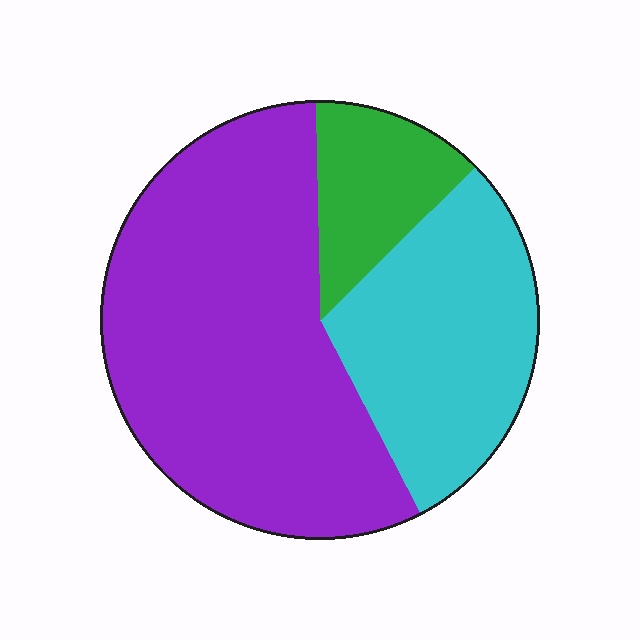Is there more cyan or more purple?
Purple.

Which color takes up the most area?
Purple, at roughly 55%.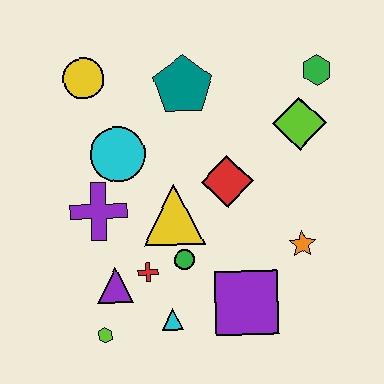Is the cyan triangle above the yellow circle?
No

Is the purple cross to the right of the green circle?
No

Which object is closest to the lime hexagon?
The purple triangle is closest to the lime hexagon.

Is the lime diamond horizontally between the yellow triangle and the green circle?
No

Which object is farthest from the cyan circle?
The green hexagon is farthest from the cyan circle.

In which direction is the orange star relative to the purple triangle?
The orange star is to the right of the purple triangle.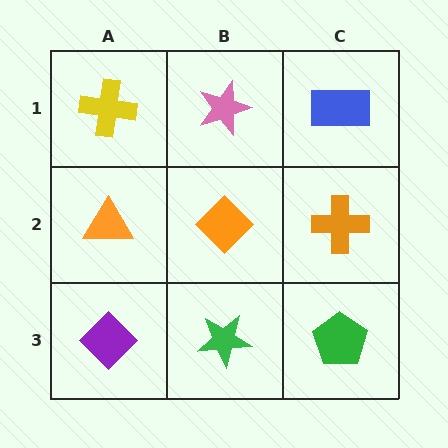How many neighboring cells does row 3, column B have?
3.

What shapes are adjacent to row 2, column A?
A yellow cross (row 1, column A), a purple diamond (row 3, column A), an orange diamond (row 2, column B).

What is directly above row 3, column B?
An orange diamond.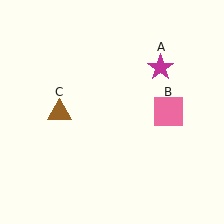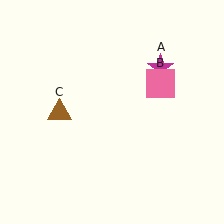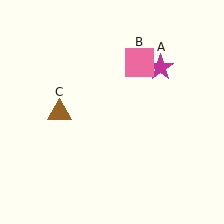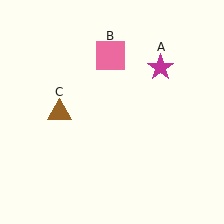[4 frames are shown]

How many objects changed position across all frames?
1 object changed position: pink square (object B).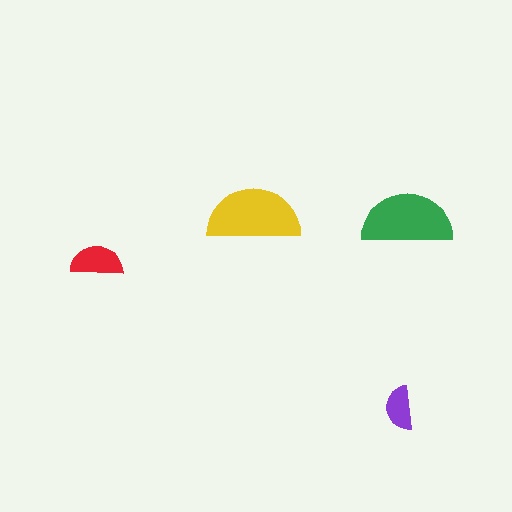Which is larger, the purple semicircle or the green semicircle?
The green one.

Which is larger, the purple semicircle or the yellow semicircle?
The yellow one.